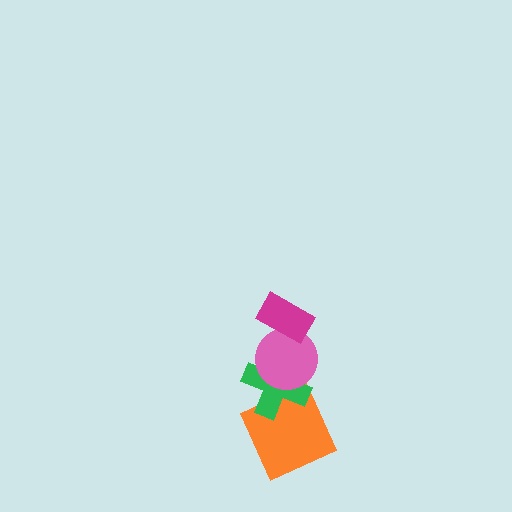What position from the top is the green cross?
The green cross is 3rd from the top.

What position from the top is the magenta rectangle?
The magenta rectangle is 1st from the top.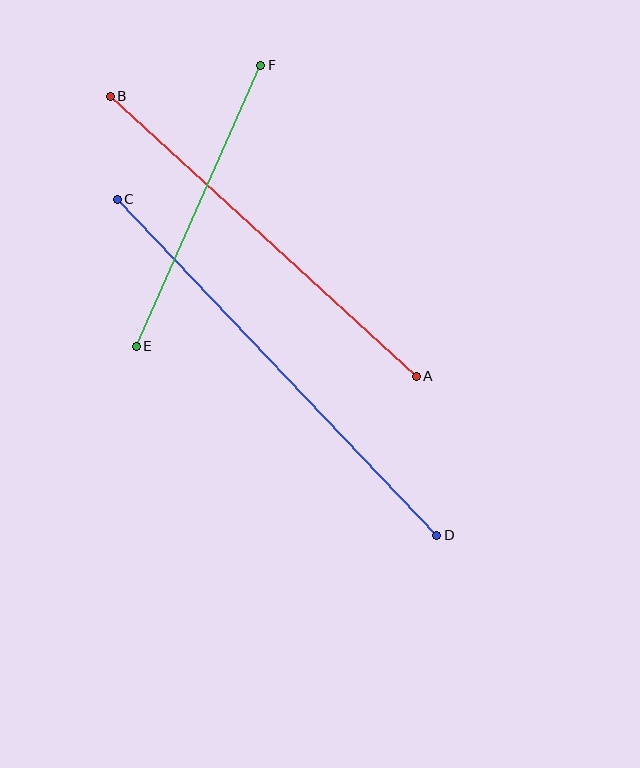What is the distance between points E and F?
The distance is approximately 307 pixels.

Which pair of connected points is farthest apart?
Points C and D are farthest apart.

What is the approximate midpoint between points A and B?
The midpoint is at approximately (263, 236) pixels.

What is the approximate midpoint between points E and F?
The midpoint is at approximately (199, 206) pixels.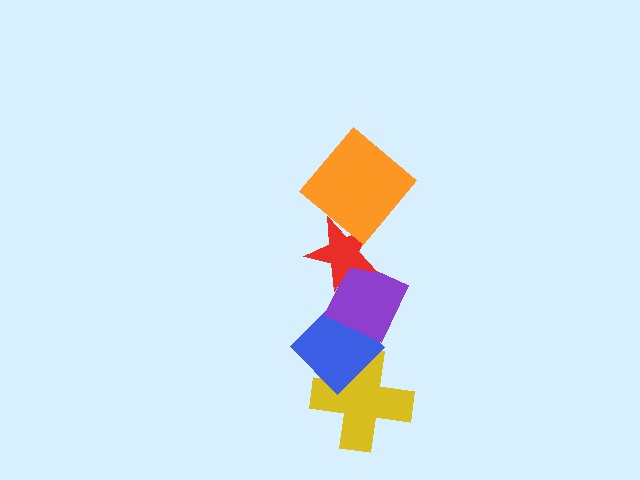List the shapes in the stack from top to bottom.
From top to bottom: the orange diamond, the red star, the purple diamond, the blue diamond, the yellow cross.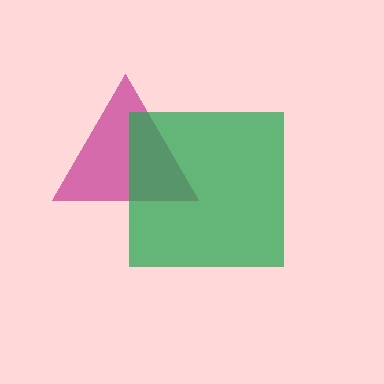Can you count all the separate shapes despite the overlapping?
Yes, there are 2 separate shapes.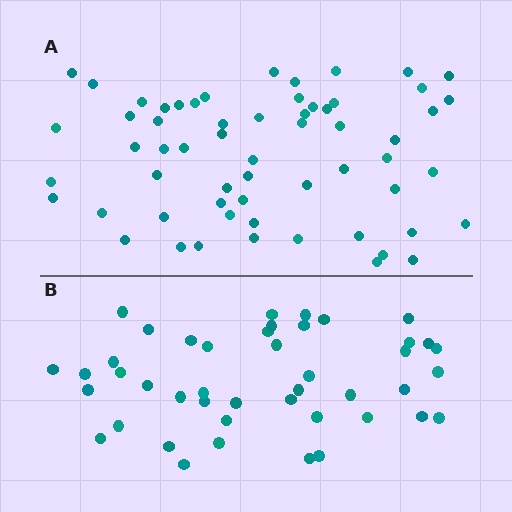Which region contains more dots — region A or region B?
Region A (the top region) has more dots.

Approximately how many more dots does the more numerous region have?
Region A has approximately 15 more dots than region B.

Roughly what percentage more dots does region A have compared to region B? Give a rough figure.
About 35% more.